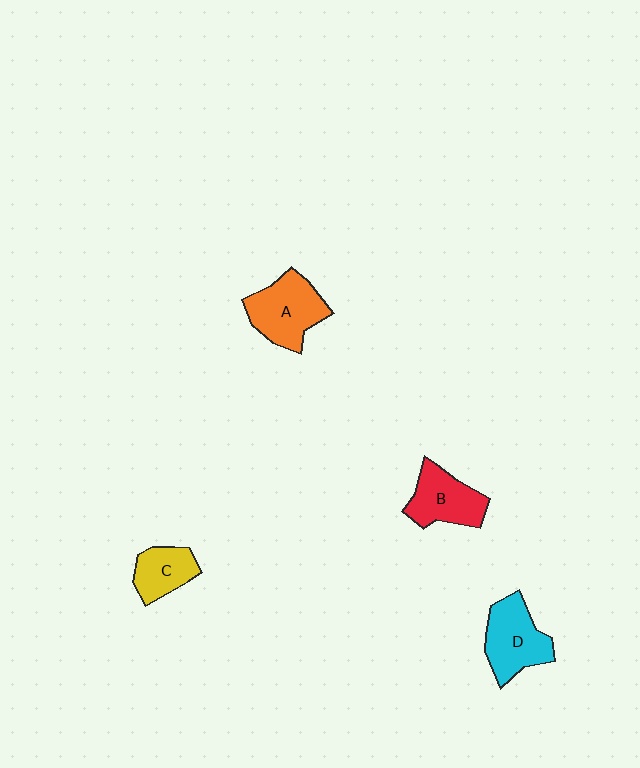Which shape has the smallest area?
Shape C (yellow).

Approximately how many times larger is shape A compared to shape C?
Approximately 1.6 times.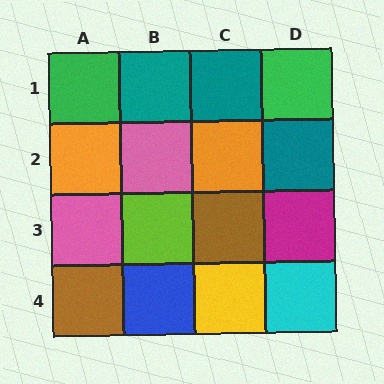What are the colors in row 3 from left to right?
Pink, lime, brown, magenta.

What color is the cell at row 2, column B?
Pink.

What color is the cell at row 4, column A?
Brown.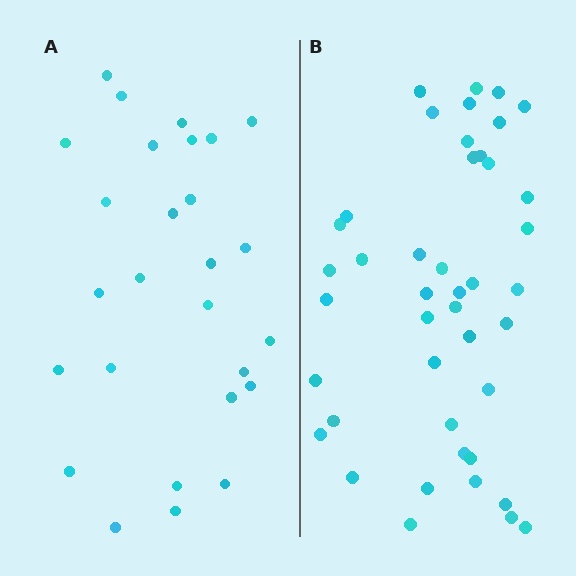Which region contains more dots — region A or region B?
Region B (the right region) has more dots.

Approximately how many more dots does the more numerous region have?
Region B has approximately 15 more dots than region A.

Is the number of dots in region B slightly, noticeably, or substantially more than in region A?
Region B has substantially more. The ratio is roughly 1.6 to 1.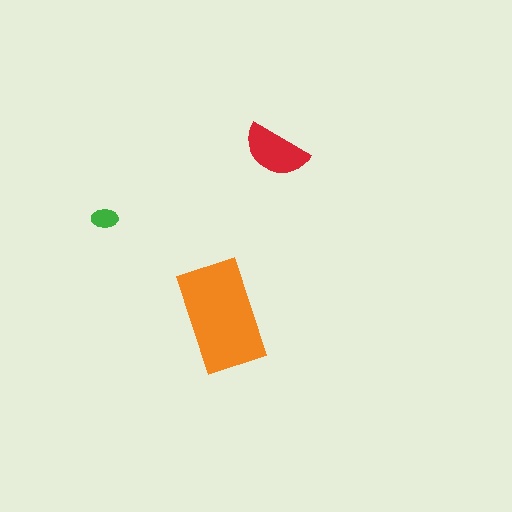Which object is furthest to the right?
The red semicircle is rightmost.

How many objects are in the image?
There are 3 objects in the image.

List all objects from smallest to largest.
The green ellipse, the red semicircle, the orange rectangle.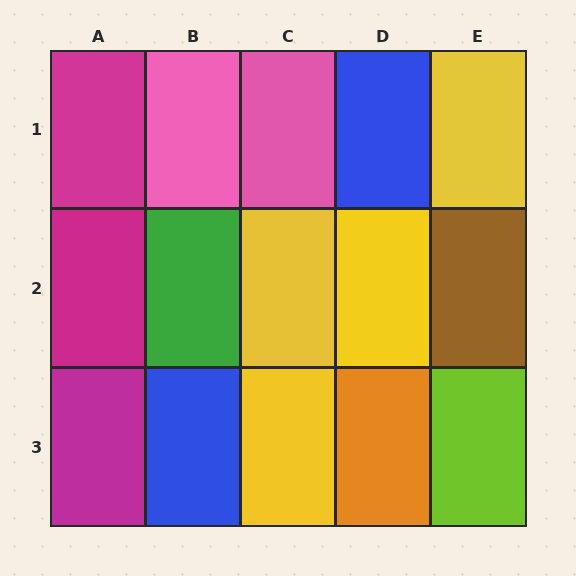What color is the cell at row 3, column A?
Magenta.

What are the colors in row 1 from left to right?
Magenta, pink, pink, blue, yellow.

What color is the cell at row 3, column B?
Blue.